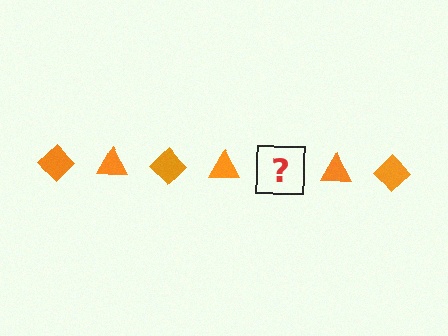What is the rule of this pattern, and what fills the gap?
The rule is that the pattern cycles through diamond, triangle shapes in orange. The gap should be filled with an orange diamond.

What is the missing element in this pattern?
The missing element is an orange diamond.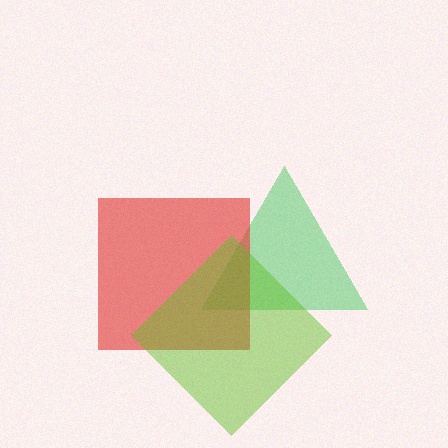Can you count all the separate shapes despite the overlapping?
Yes, there are 3 separate shapes.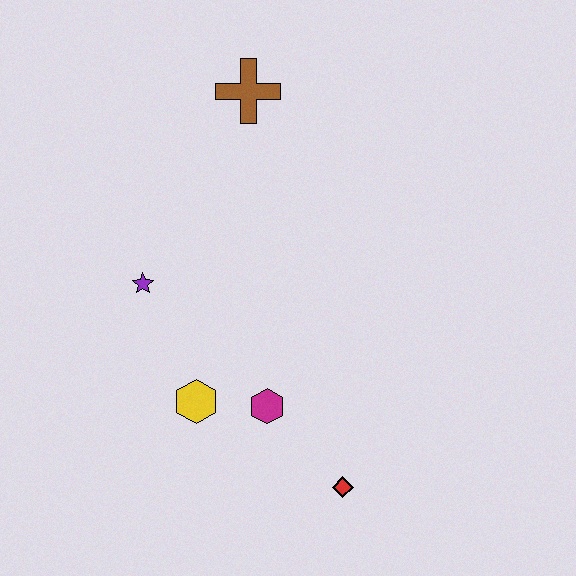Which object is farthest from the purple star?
The red diamond is farthest from the purple star.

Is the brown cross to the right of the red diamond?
No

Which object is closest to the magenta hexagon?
The yellow hexagon is closest to the magenta hexagon.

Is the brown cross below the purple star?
No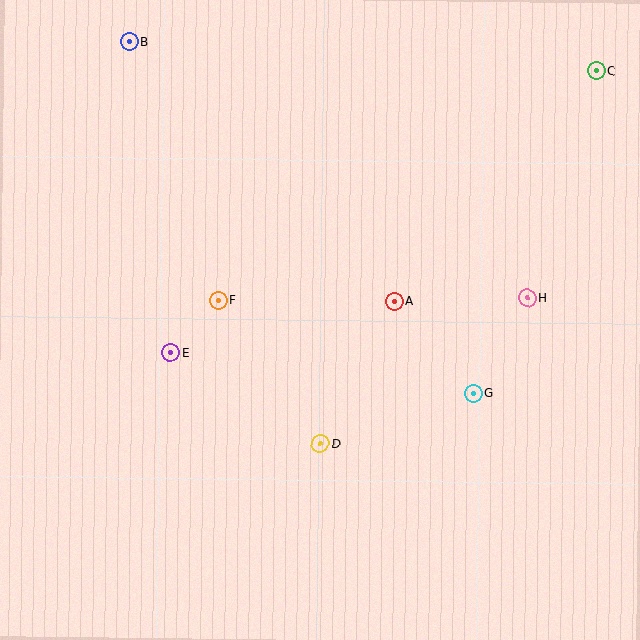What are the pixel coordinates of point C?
Point C is at (596, 71).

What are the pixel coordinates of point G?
Point G is at (473, 393).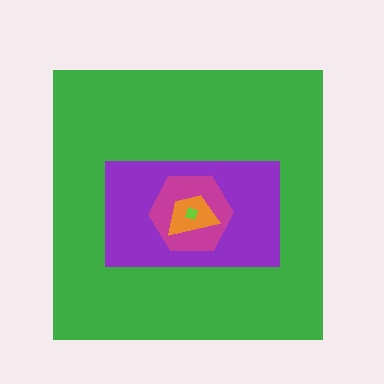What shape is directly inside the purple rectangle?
The magenta hexagon.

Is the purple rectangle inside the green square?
Yes.